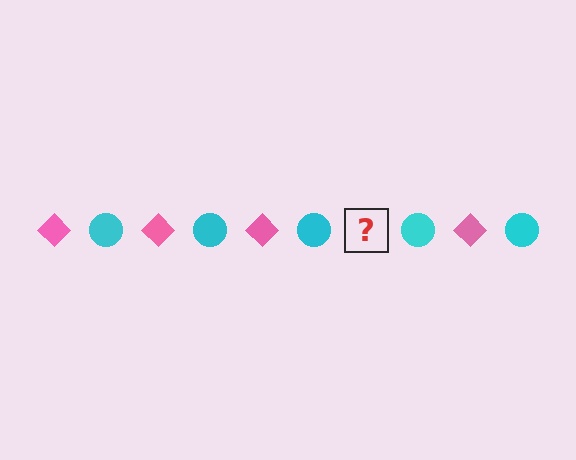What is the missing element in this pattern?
The missing element is a pink diamond.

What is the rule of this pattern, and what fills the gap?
The rule is that the pattern alternates between pink diamond and cyan circle. The gap should be filled with a pink diamond.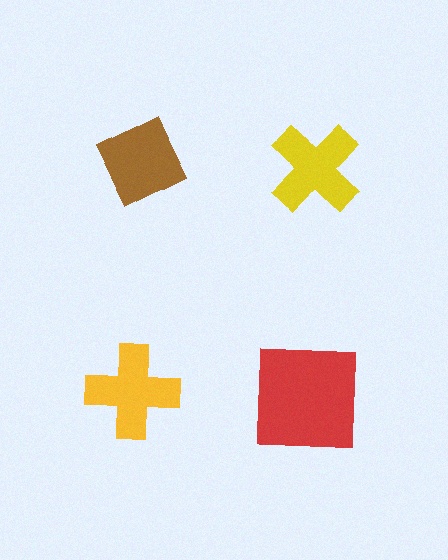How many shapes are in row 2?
2 shapes.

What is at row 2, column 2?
A red square.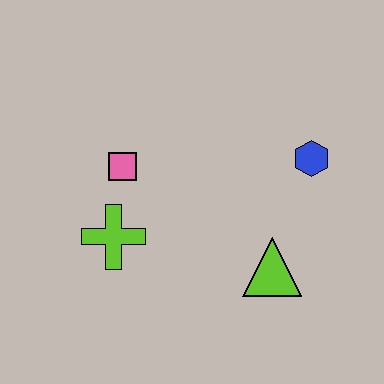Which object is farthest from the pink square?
The blue hexagon is farthest from the pink square.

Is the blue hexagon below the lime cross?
No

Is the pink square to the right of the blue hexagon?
No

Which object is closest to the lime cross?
The pink square is closest to the lime cross.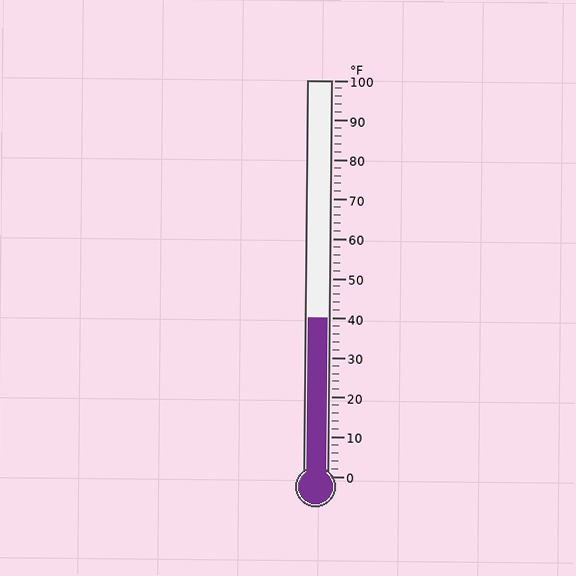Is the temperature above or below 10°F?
The temperature is above 10°F.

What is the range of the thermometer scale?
The thermometer scale ranges from 0°F to 100°F.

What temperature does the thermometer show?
The thermometer shows approximately 40°F.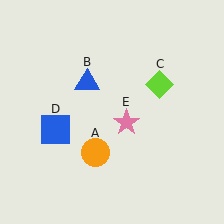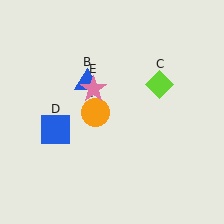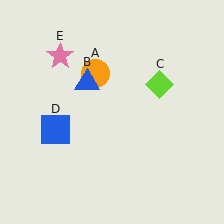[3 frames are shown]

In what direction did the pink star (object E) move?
The pink star (object E) moved up and to the left.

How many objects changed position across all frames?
2 objects changed position: orange circle (object A), pink star (object E).